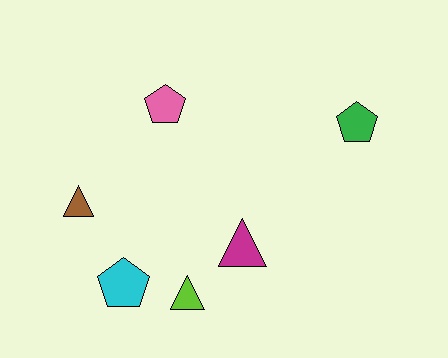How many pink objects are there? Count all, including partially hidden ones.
There is 1 pink object.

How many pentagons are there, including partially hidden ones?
There are 3 pentagons.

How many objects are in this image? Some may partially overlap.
There are 6 objects.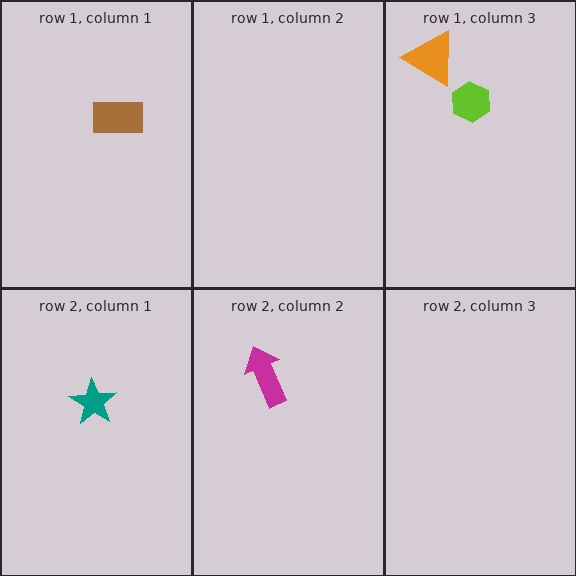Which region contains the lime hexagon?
The row 1, column 3 region.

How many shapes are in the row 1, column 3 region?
2.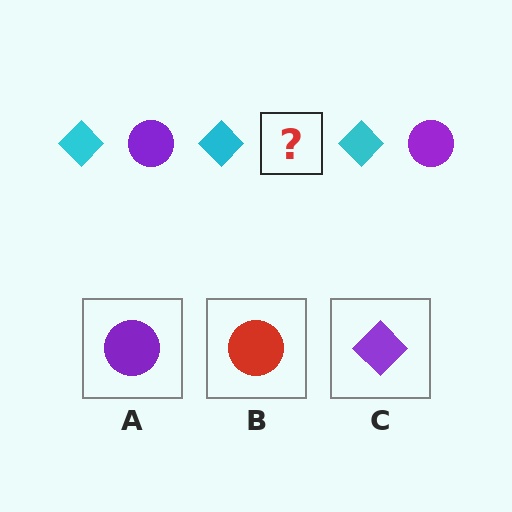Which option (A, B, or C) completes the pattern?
A.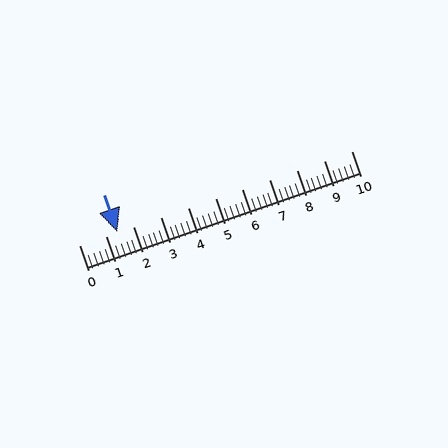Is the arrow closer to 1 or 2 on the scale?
The arrow is closer to 1.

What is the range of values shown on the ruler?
The ruler shows values from 0 to 10.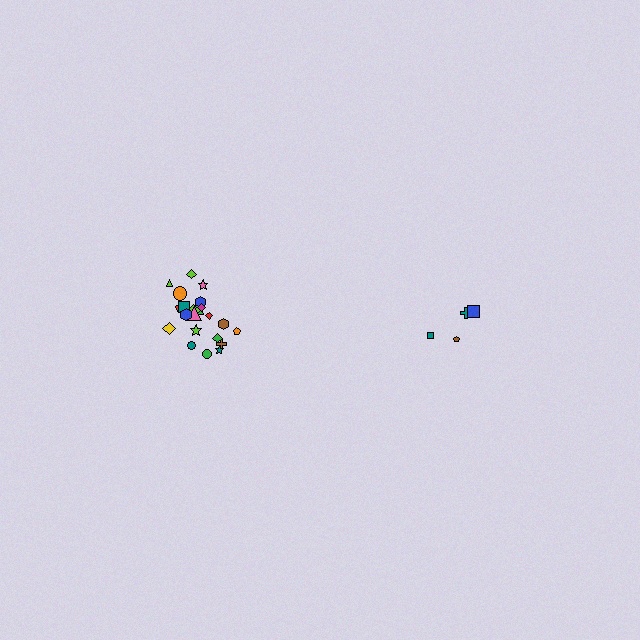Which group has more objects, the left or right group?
The left group.